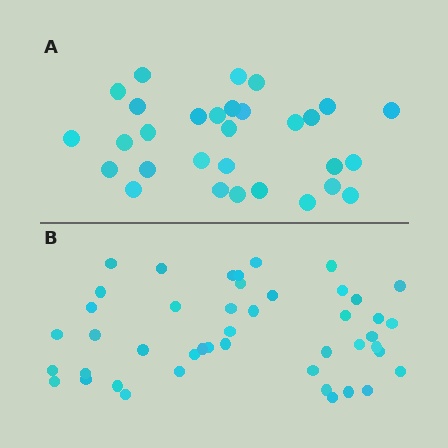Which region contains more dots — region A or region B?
Region B (the bottom region) has more dots.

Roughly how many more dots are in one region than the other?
Region B has approximately 15 more dots than region A.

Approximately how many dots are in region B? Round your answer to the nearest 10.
About 40 dots. (The exact count is 45, which rounds to 40.)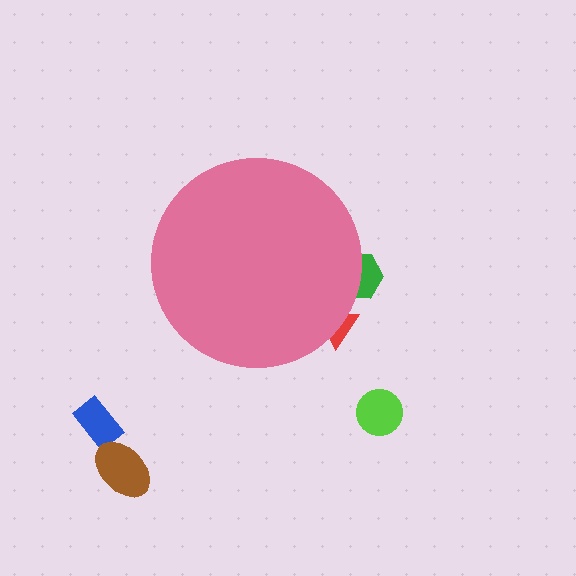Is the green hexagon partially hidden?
Yes, the green hexagon is partially hidden behind the pink circle.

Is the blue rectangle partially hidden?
No, the blue rectangle is fully visible.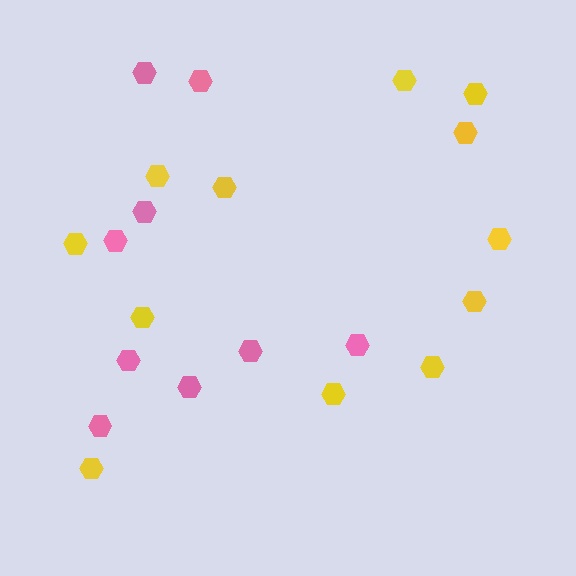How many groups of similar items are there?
There are 2 groups: one group of yellow hexagons (12) and one group of pink hexagons (9).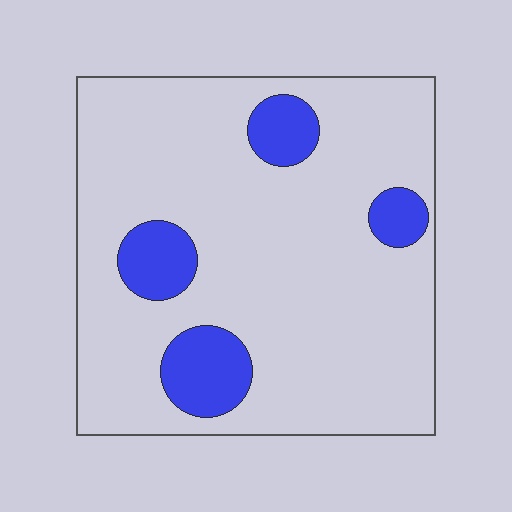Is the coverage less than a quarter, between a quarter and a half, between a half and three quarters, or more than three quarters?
Less than a quarter.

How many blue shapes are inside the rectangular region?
4.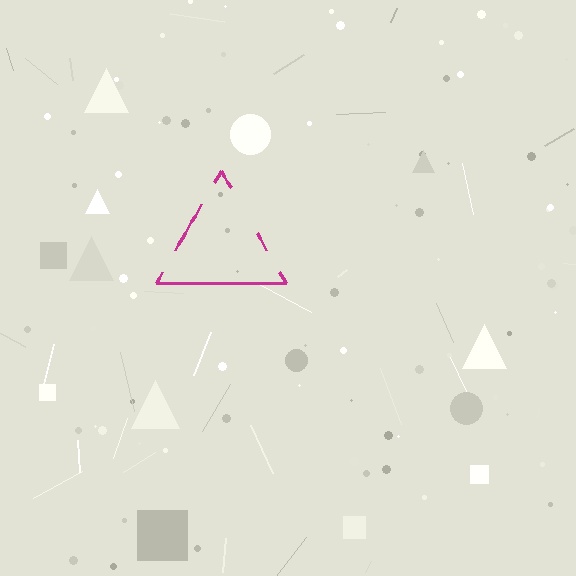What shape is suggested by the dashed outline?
The dashed outline suggests a triangle.